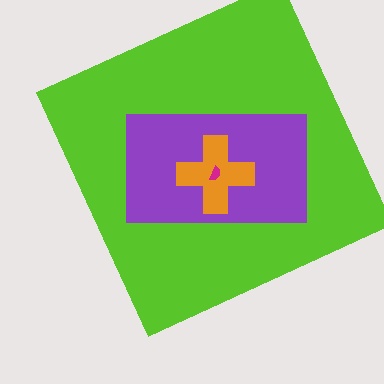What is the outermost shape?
The lime square.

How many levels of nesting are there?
4.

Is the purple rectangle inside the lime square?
Yes.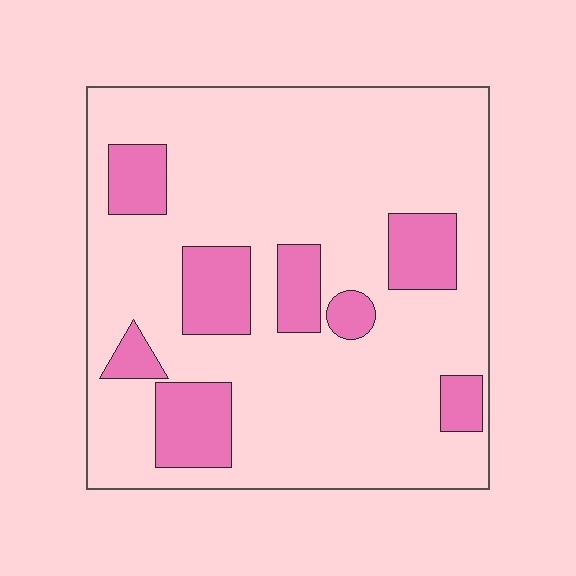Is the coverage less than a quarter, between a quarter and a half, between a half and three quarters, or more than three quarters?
Less than a quarter.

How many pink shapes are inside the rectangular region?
8.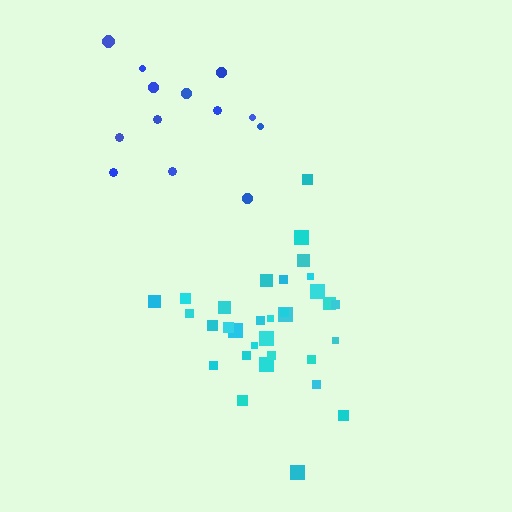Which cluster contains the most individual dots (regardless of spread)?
Cyan (33).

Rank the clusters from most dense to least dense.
cyan, blue.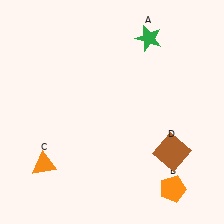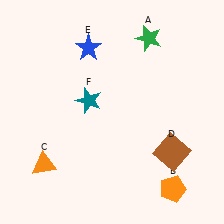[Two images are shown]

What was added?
A blue star (E), a teal star (F) were added in Image 2.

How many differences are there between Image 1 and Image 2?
There are 2 differences between the two images.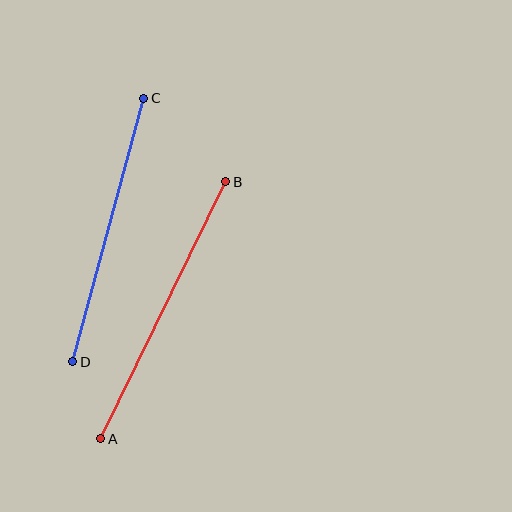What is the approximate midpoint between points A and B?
The midpoint is at approximately (163, 310) pixels.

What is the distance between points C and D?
The distance is approximately 273 pixels.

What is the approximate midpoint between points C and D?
The midpoint is at approximately (108, 230) pixels.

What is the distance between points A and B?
The distance is approximately 286 pixels.